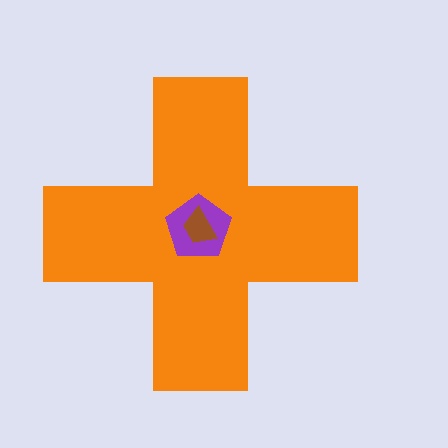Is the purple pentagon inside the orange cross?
Yes.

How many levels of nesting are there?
3.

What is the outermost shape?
The orange cross.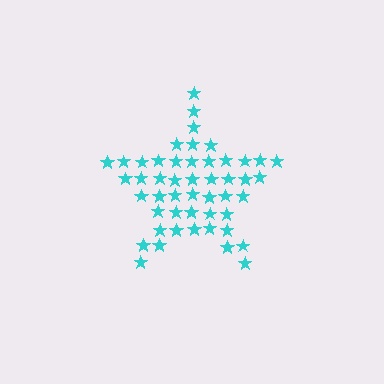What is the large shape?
The large shape is a star.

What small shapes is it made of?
It is made of small stars.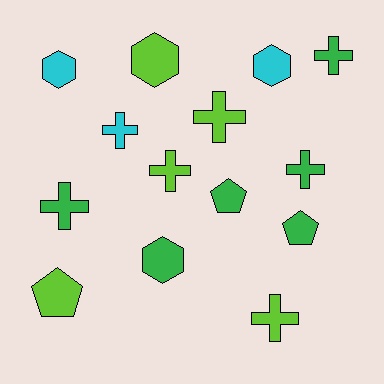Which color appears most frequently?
Green, with 6 objects.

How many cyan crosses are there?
There is 1 cyan cross.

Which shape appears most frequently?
Cross, with 7 objects.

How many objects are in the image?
There are 14 objects.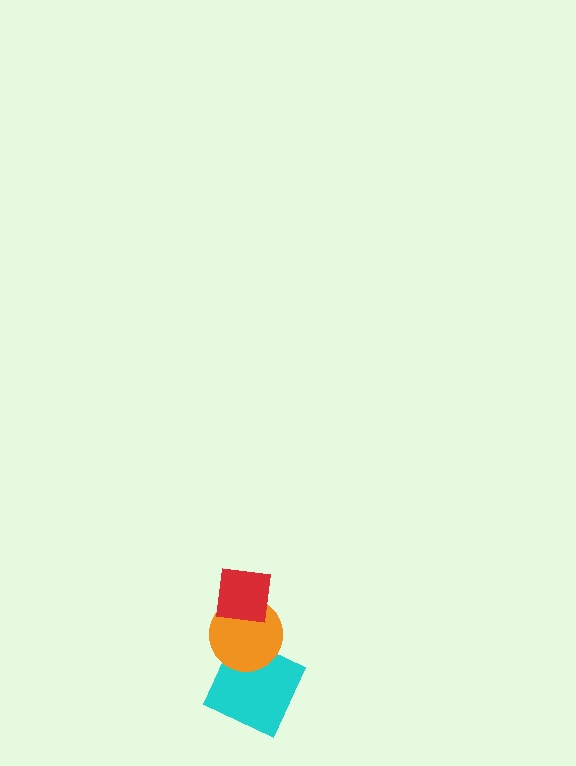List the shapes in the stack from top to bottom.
From top to bottom: the red square, the orange circle, the cyan square.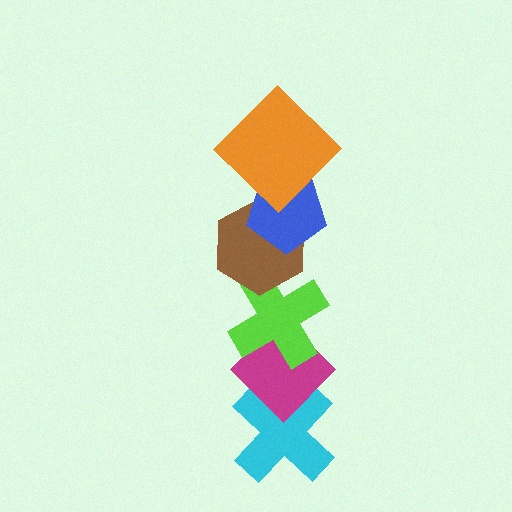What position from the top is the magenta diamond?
The magenta diamond is 5th from the top.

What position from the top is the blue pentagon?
The blue pentagon is 2nd from the top.